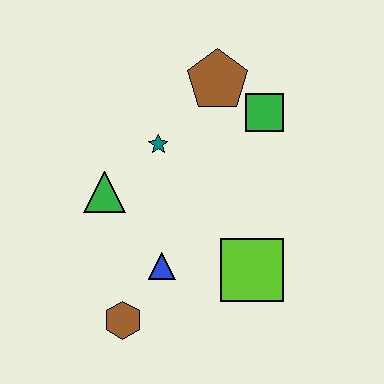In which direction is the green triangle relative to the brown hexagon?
The green triangle is above the brown hexagon.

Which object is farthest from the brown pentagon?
The brown hexagon is farthest from the brown pentagon.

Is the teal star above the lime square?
Yes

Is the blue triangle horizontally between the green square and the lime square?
No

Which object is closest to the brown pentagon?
The green square is closest to the brown pentagon.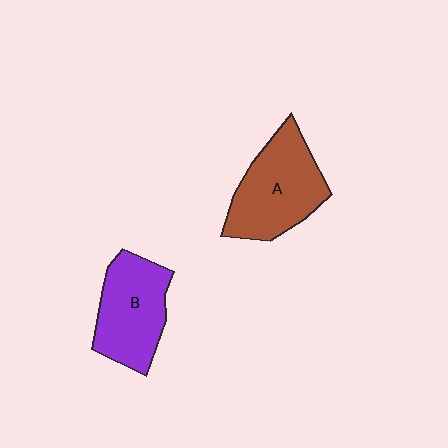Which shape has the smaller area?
Shape B (purple).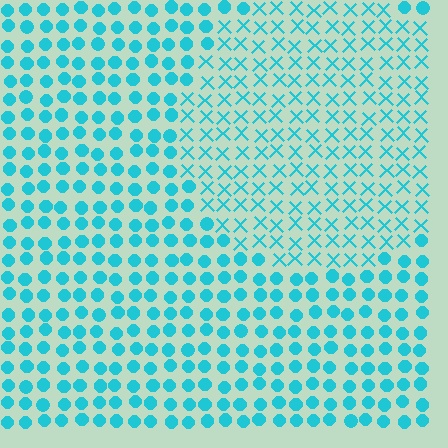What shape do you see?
I see a circle.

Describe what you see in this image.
The image is filled with small cyan elements arranged in a uniform grid. A circle-shaped region contains X marks, while the surrounding area contains circles. The boundary is defined purely by the change in element shape.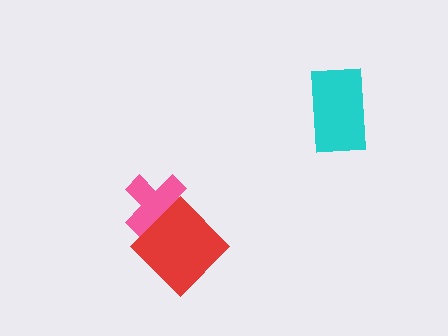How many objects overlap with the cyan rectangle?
0 objects overlap with the cyan rectangle.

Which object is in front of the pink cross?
The red diamond is in front of the pink cross.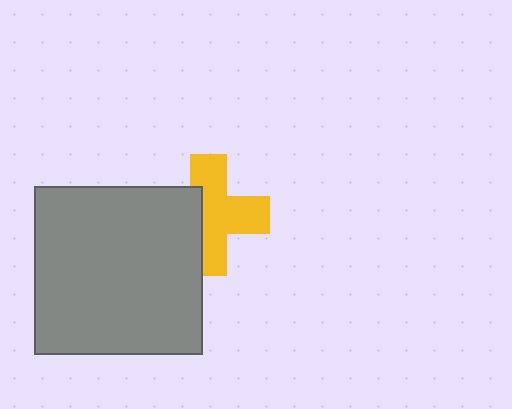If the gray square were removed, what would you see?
You would see the complete yellow cross.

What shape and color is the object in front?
The object in front is a gray square.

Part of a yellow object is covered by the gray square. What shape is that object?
It is a cross.